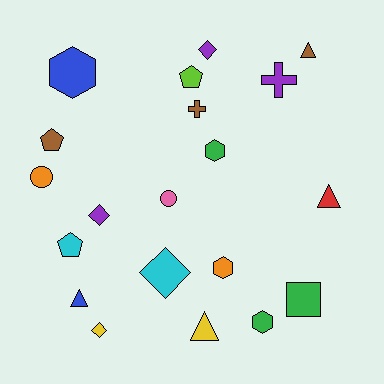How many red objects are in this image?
There is 1 red object.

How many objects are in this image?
There are 20 objects.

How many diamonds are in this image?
There are 4 diamonds.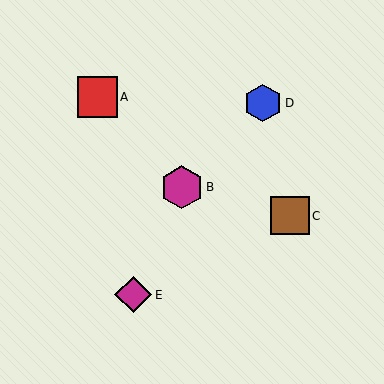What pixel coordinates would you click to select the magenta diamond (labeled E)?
Click at (133, 295) to select the magenta diamond E.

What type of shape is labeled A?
Shape A is a red square.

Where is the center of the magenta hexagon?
The center of the magenta hexagon is at (182, 187).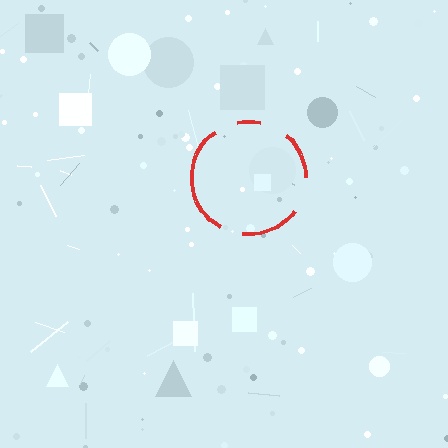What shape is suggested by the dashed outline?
The dashed outline suggests a circle.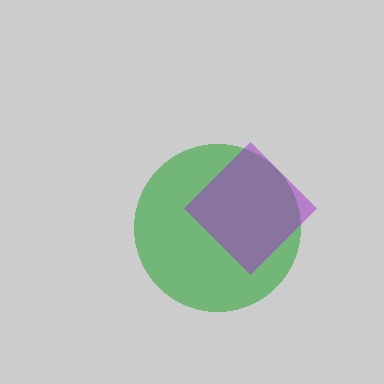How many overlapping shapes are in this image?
There are 2 overlapping shapes in the image.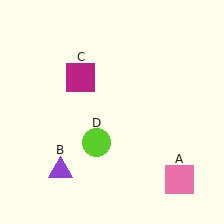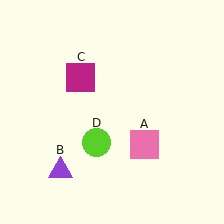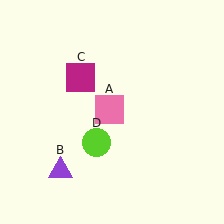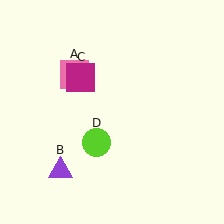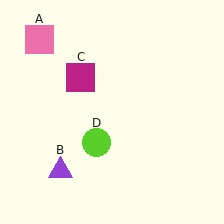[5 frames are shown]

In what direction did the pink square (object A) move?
The pink square (object A) moved up and to the left.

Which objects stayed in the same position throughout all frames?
Purple triangle (object B) and magenta square (object C) and lime circle (object D) remained stationary.